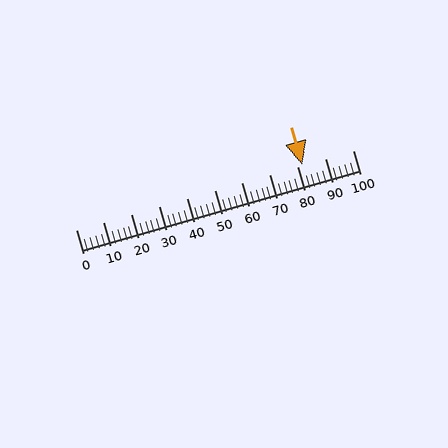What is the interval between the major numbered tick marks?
The major tick marks are spaced 10 units apart.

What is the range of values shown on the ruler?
The ruler shows values from 0 to 100.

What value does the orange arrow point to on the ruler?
The orange arrow points to approximately 82.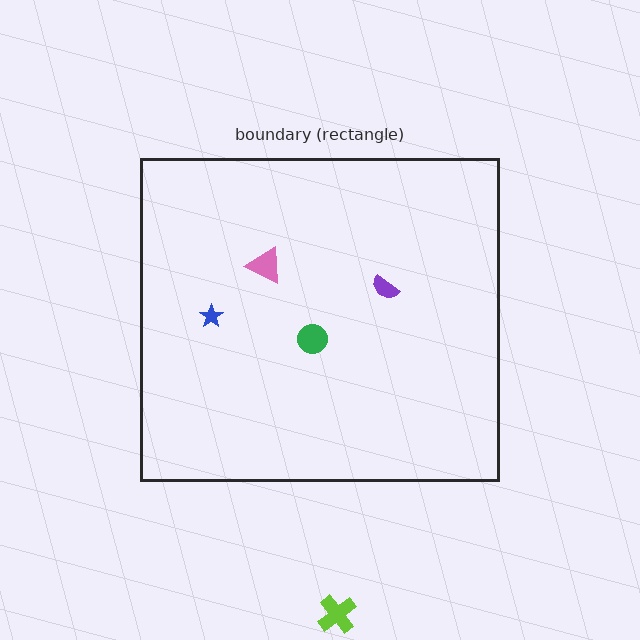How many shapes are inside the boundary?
4 inside, 1 outside.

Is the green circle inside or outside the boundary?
Inside.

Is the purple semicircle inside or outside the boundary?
Inside.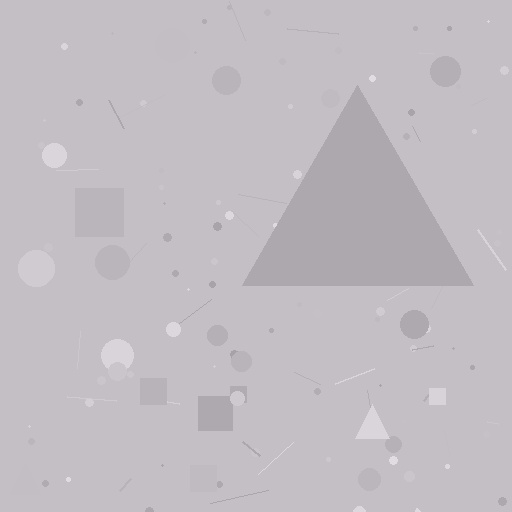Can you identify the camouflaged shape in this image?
The camouflaged shape is a triangle.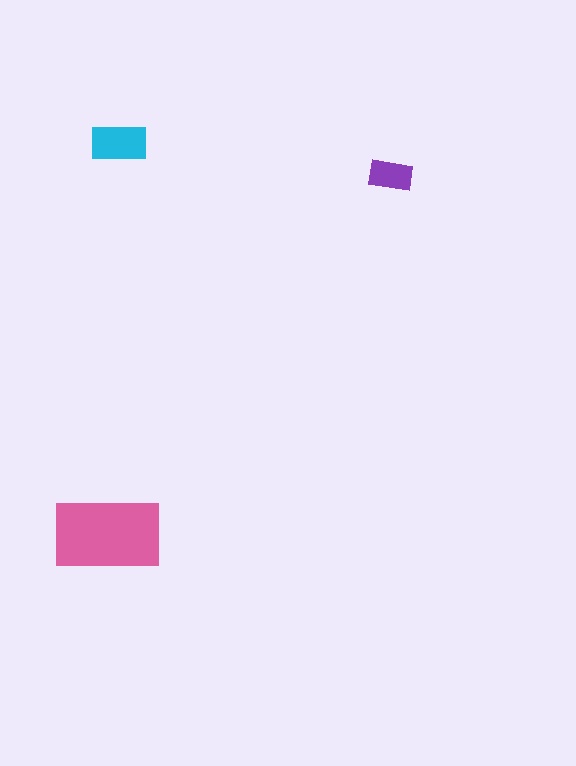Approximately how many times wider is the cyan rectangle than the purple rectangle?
About 1.5 times wider.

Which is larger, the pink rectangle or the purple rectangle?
The pink one.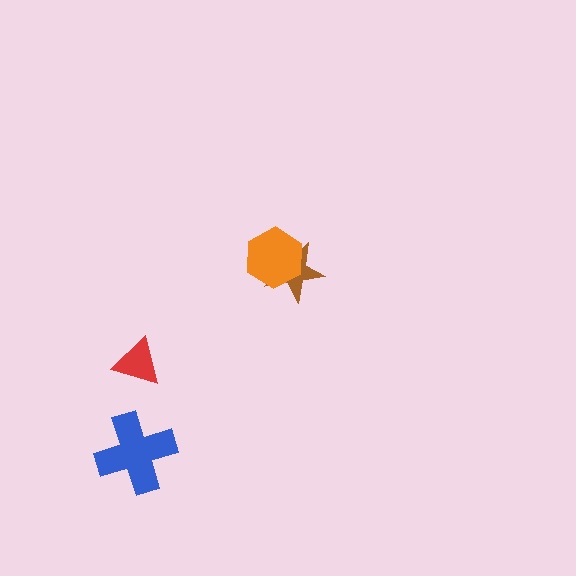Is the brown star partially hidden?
Yes, it is partially covered by another shape.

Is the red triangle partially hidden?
No, no other shape covers it.